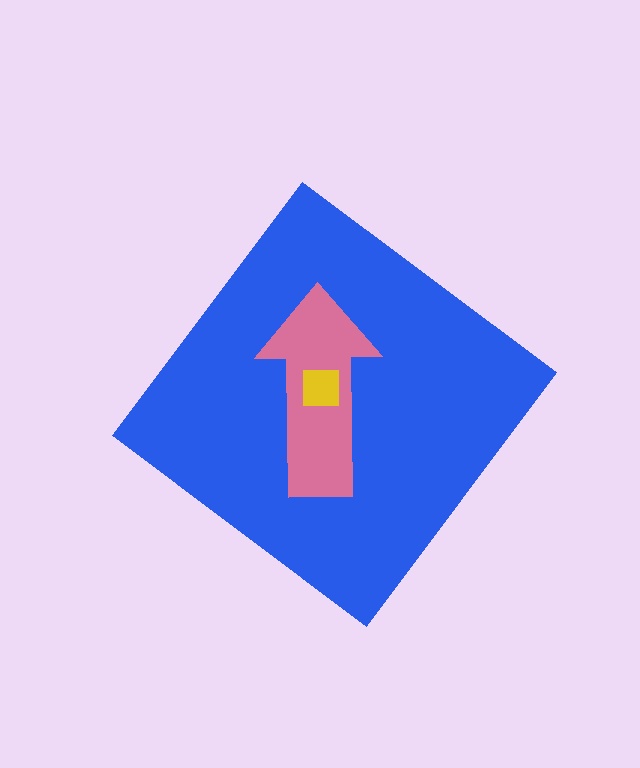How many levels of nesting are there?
3.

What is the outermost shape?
The blue diamond.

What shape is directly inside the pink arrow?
The yellow square.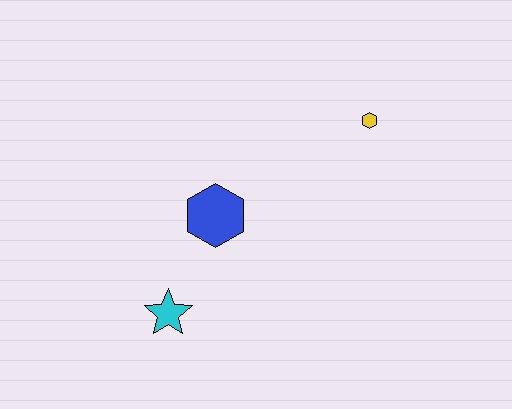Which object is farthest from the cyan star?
The yellow hexagon is farthest from the cyan star.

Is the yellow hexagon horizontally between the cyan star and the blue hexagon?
No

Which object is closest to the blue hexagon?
The cyan star is closest to the blue hexagon.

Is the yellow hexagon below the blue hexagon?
No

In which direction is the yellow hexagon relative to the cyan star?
The yellow hexagon is to the right of the cyan star.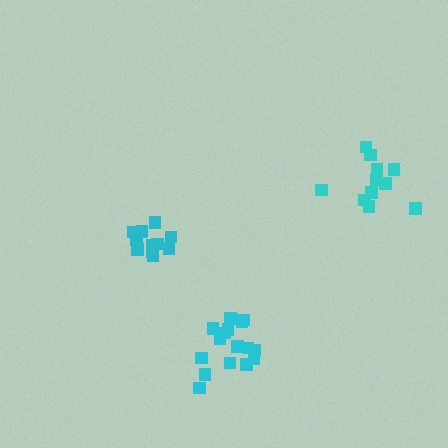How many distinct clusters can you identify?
There are 3 distinct clusters.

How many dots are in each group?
Group 1: 11 dots, Group 2: 11 dots, Group 3: 16 dots (38 total).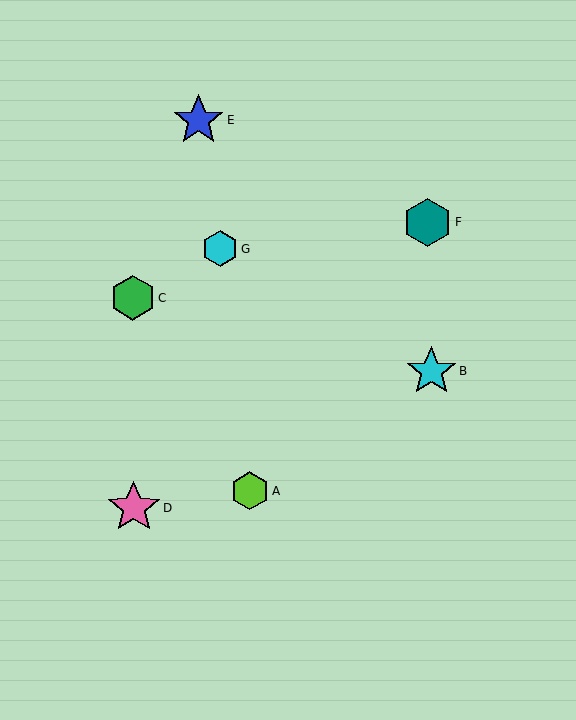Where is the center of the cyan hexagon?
The center of the cyan hexagon is at (220, 249).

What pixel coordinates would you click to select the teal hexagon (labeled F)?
Click at (428, 222) to select the teal hexagon F.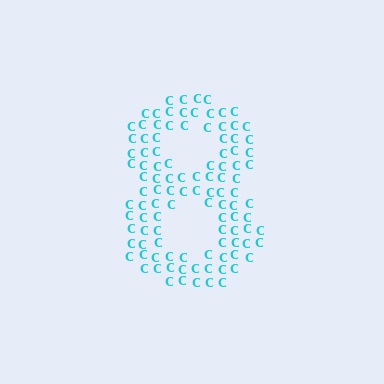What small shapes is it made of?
It is made of small letter C's.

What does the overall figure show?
The overall figure shows the digit 8.